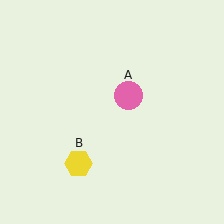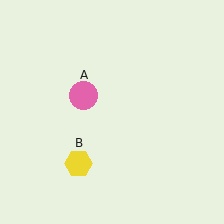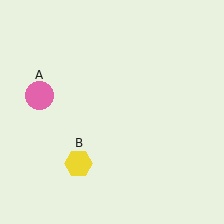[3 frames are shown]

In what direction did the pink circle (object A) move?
The pink circle (object A) moved left.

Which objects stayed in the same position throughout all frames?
Yellow hexagon (object B) remained stationary.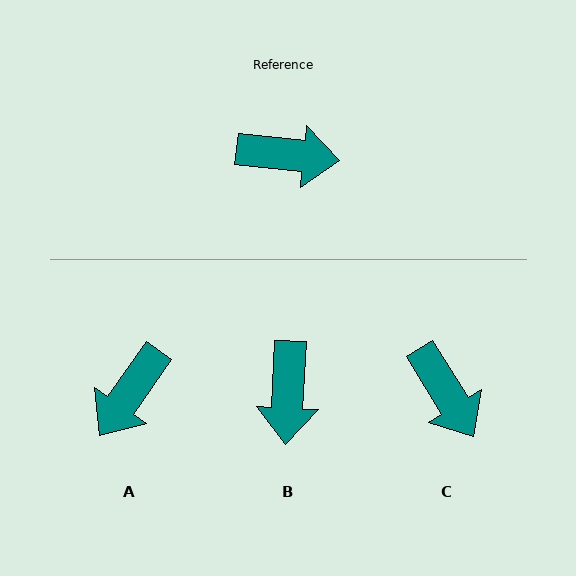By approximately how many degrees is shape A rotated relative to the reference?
Approximately 119 degrees clockwise.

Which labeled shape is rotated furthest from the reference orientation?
A, about 119 degrees away.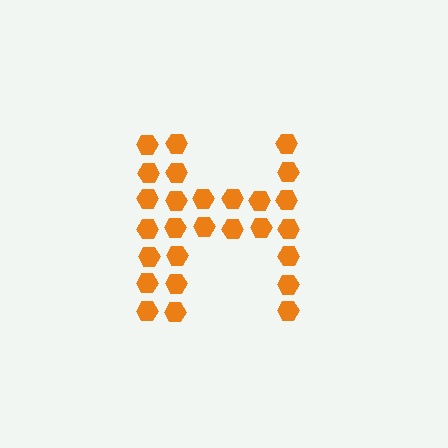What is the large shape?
The large shape is the letter H.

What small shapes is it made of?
It is made of small hexagons.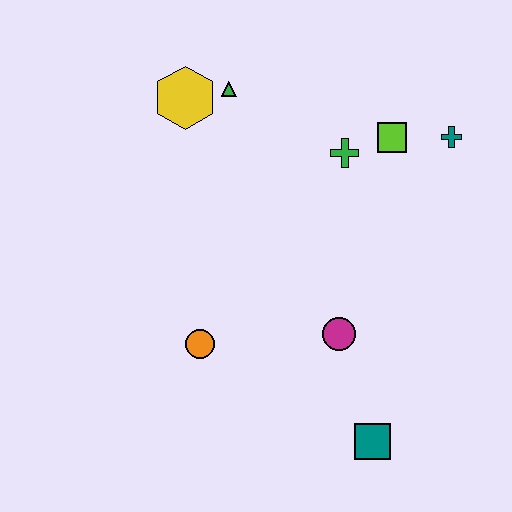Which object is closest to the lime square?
The green cross is closest to the lime square.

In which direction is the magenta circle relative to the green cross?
The magenta circle is below the green cross.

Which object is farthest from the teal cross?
The orange circle is farthest from the teal cross.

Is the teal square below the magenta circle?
Yes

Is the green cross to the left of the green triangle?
No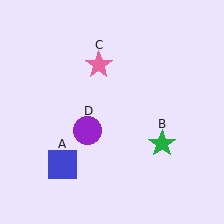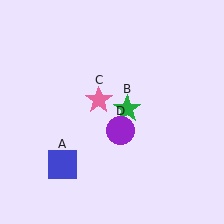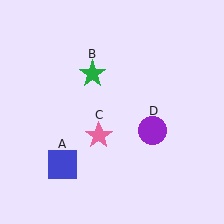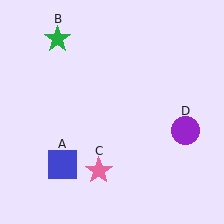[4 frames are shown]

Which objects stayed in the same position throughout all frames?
Blue square (object A) remained stationary.